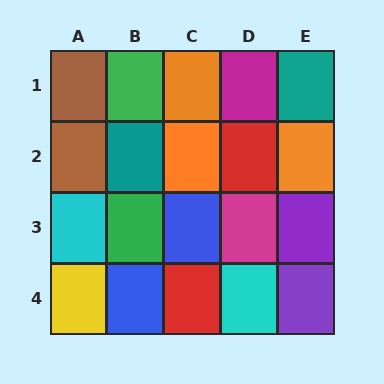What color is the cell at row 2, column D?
Red.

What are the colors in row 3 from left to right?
Cyan, green, blue, magenta, purple.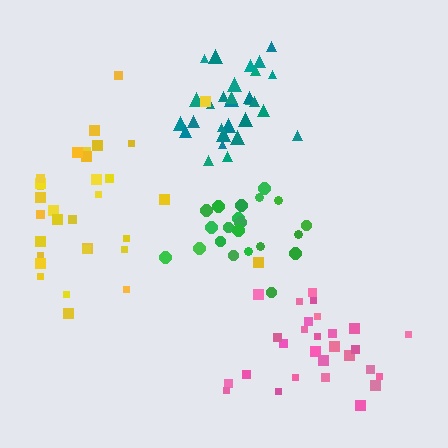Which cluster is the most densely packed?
Teal.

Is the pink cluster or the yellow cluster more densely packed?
Pink.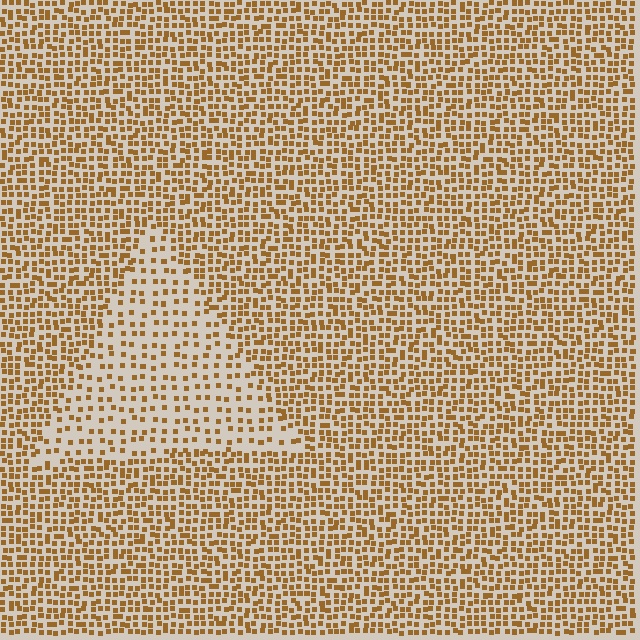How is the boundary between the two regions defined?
The boundary is defined by a change in element density (approximately 2.1x ratio). All elements are the same color, size, and shape.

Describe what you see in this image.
The image contains small brown elements arranged at two different densities. A triangle-shaped region is visible where the elements are less densely packed than the surrounding area.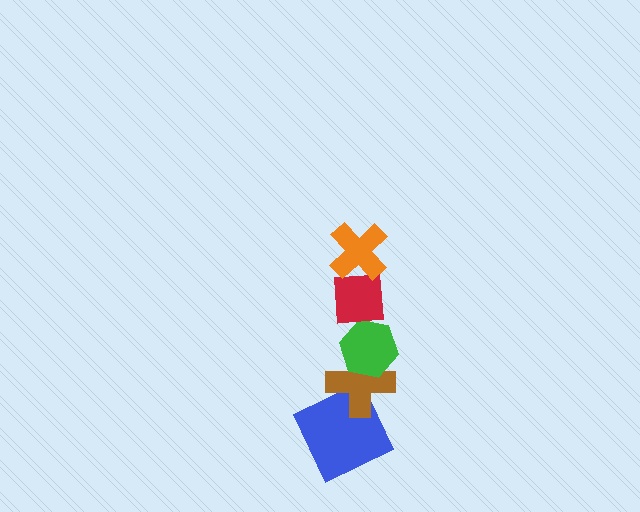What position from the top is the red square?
The red square is 2nd from the top.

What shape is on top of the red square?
The orange cross is on top of the red square.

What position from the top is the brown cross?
The brown cross is 4th from the top.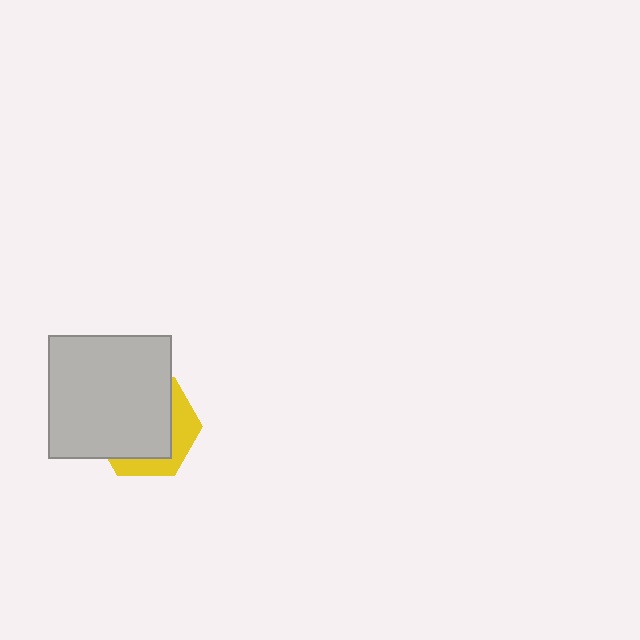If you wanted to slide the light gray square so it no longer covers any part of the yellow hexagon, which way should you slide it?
Slide it toward the upper-left — that is the most direct way to separate the two shapes.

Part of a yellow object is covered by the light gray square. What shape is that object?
It is a hexagon.